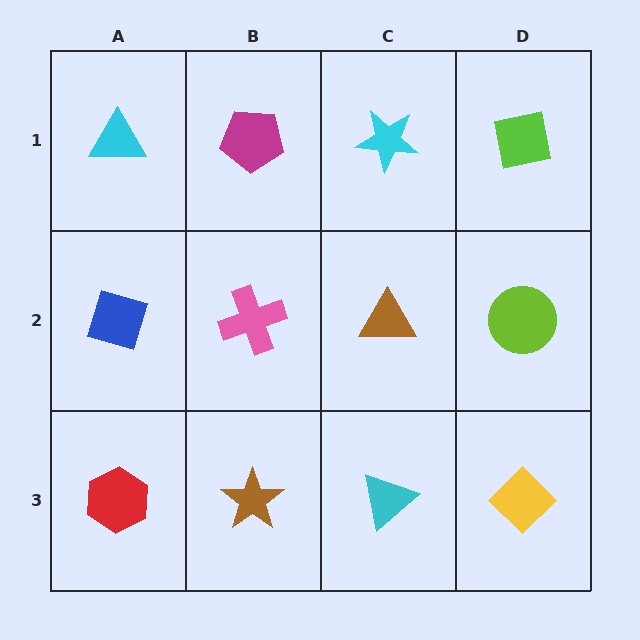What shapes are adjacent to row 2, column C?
A cyan star (row 1, column C), a cyan triangle (row 3, column C), a pink cross (row 2, column B), a lime circle (row 2, column D).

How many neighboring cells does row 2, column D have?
3.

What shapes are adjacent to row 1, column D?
A lime circle (row 2, column D), a cyan star (row 1, column C).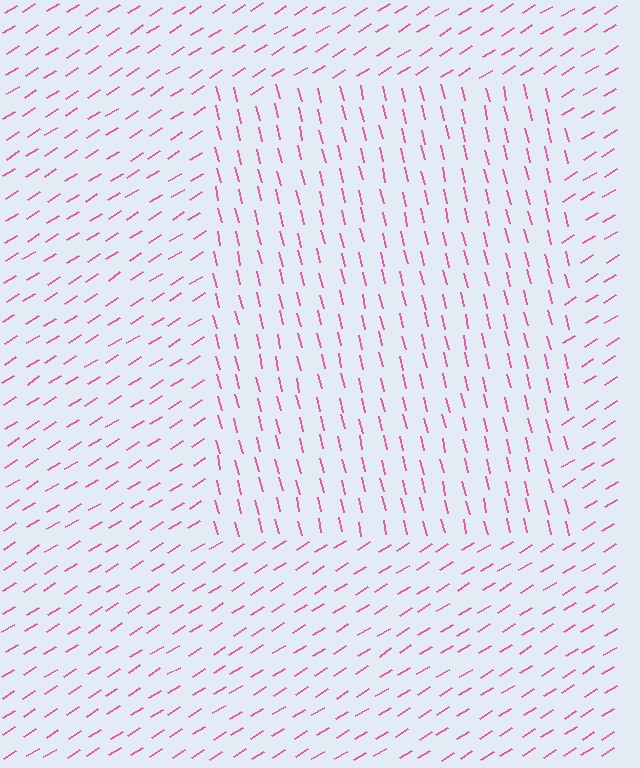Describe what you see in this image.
The image is filled with small pink line segments. A rectangle region in the image has lines oriented differently from the surrounding lines, creating a visible texture boundary.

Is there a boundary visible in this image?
Yes, there is a texture boundary formed by a change in line orientation.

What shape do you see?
I see a rectangle.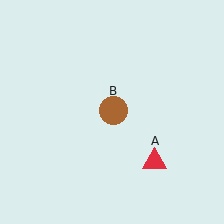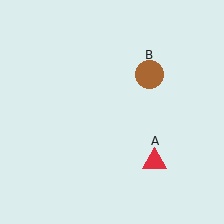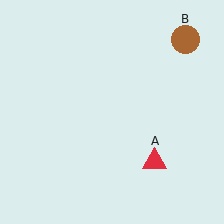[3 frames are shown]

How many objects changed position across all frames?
1 object changed position: brown circle (object B).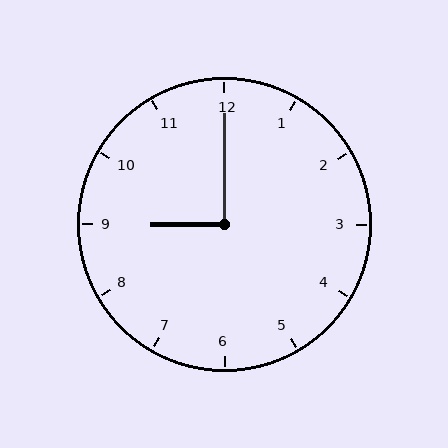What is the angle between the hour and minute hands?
Approximately 90 degrees.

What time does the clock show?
9:00.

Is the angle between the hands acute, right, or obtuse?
It is right.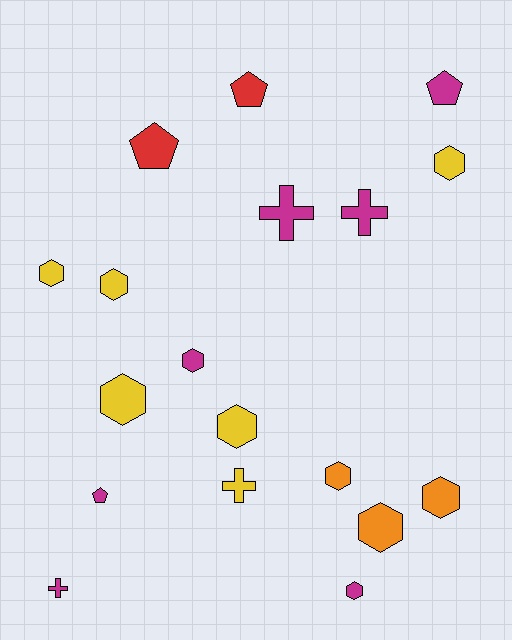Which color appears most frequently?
Magenta, with 7 objects.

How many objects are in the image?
There are 18 objects.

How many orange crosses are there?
There are no orange crosses.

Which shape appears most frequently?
Hexagon, with 10 objects.